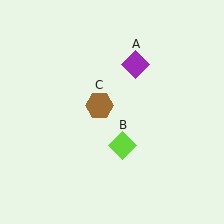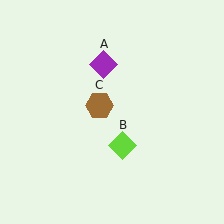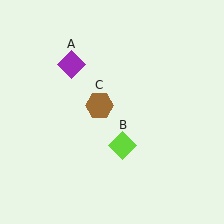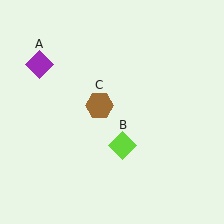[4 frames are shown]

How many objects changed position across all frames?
1 object changed position: purple diamond (object A).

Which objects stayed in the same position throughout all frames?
Lime diamond (object B) and brown hexagon (object C) remained stationary.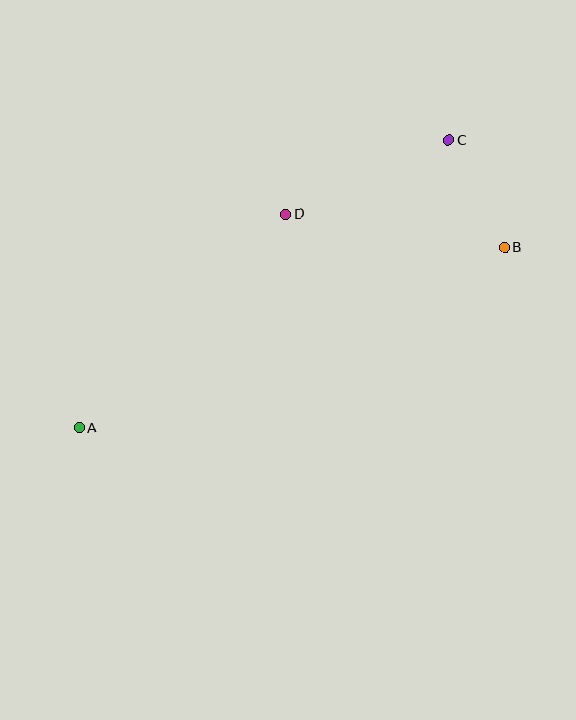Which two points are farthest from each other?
Points A and C are farthest from each other.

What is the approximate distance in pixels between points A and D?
The distance between A and D is approximately 297 pixels.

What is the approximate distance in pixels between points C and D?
The distance between C and D is approximately 179 pixels.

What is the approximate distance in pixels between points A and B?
The distance between A and B is approximately 462 pixels.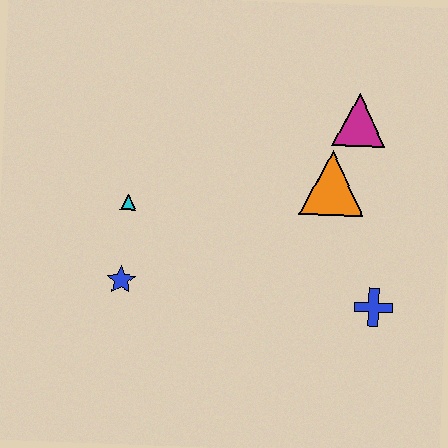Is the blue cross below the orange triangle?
Yes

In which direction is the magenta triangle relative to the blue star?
The magenta triangle is to the right of the blue star.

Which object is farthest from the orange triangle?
The blue star is farthest from the orange triangle.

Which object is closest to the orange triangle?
The magenta triangle is closest to the orange triangle.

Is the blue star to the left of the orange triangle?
Yes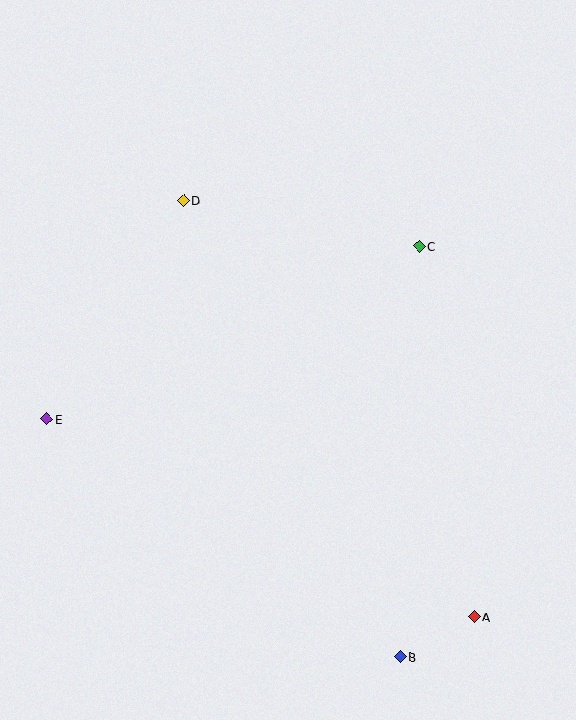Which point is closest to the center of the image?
Point C at (419, 246) is closest to the center.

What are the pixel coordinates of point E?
Point E is at (47, 419).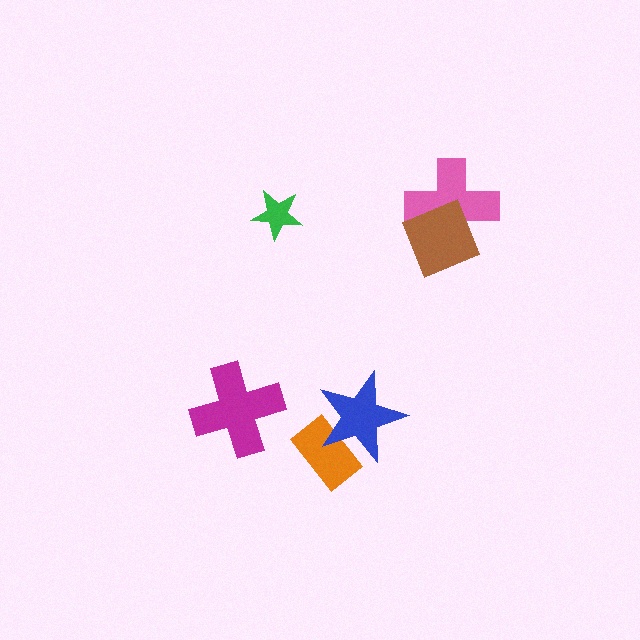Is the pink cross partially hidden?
Yes, it is partially covered by another shape.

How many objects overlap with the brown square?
1 object overlaps with the brown square.